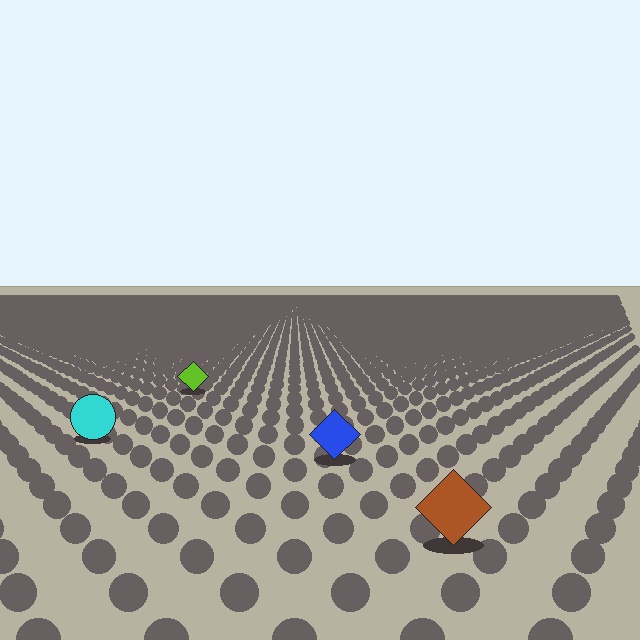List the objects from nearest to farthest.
From nearest to farthest: the brown diamond, the blue diamond, the cyan circle, the lime diamond.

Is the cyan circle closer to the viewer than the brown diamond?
No. The brown diamond is closer — you can tell from the texture gradient: the ground texture is coarser near it.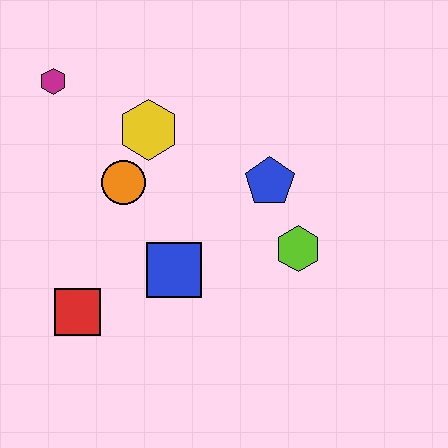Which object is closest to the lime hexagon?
The blue pentagon is closest to the lime hexagon.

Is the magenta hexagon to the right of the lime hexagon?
No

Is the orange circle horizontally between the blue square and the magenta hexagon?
Yes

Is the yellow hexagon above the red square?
Yes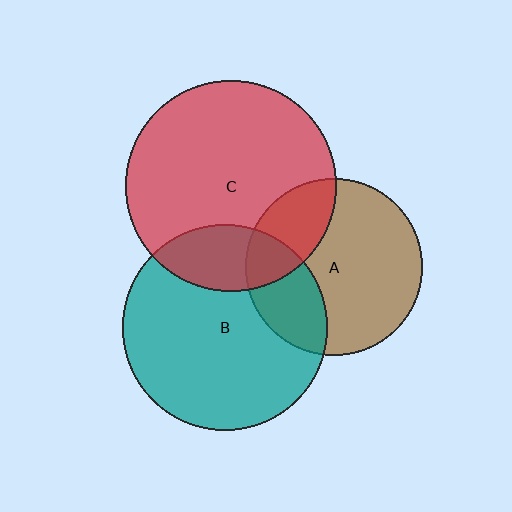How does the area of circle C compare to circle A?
Approximately 1.4 times.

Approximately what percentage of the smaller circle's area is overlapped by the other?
Approximately 25%.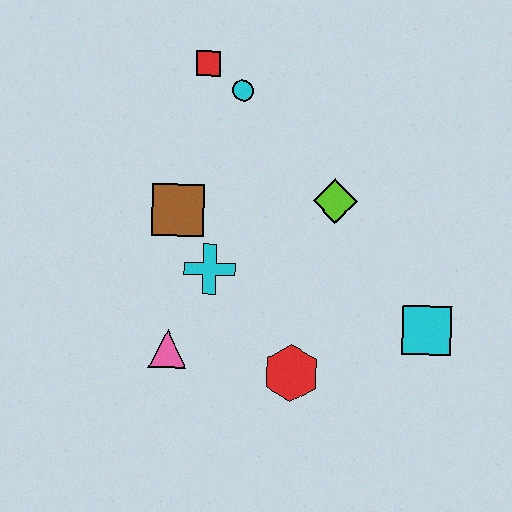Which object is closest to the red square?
The cyan circle is closest to the red square.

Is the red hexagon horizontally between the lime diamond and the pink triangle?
Yes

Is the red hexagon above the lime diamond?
No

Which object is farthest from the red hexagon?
The red square is farthest from the red hexagon.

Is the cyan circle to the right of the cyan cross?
Yes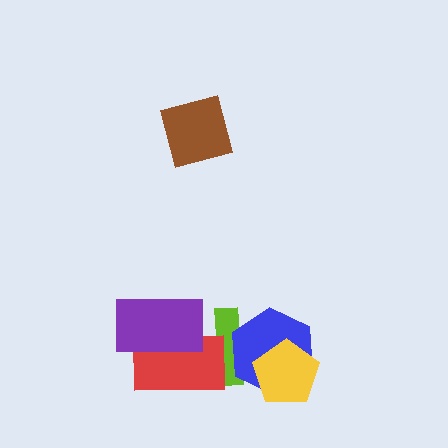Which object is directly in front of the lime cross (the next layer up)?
The blue hexagon is directly in front of the lime cross.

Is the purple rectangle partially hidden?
No, no other shape covers it.